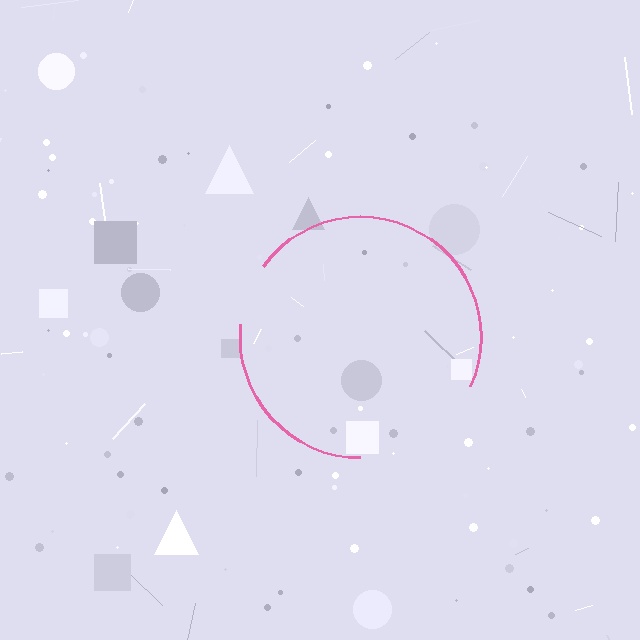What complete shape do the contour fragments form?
The contour fragments form a circle.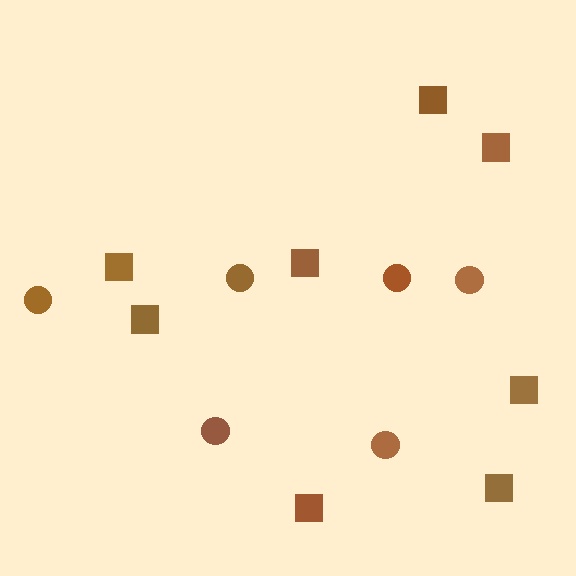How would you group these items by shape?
There are 2 groups: one group of squares (8) and one group of circles (6).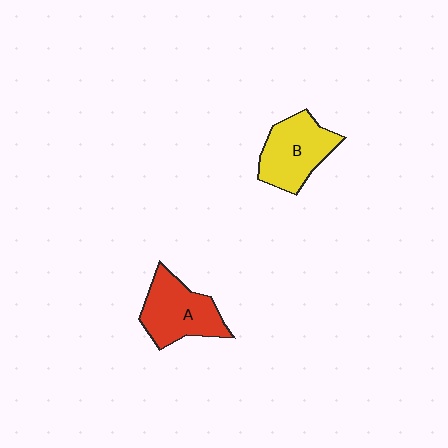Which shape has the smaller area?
Shape B (yellow).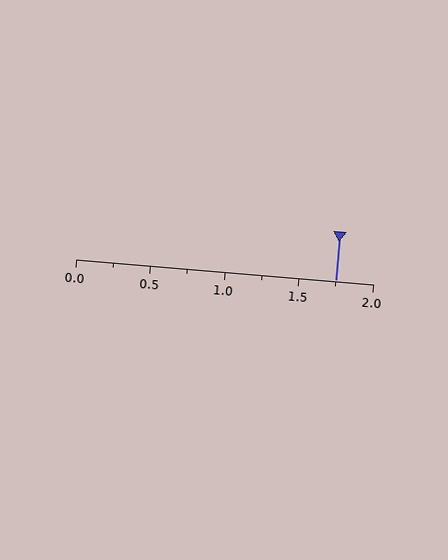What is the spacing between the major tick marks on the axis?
The major ticks are spaced 0.5 apart.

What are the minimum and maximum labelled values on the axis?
The axis runs from 0.0 to 2.0.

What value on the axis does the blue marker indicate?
The marker indicates approximately 1.75.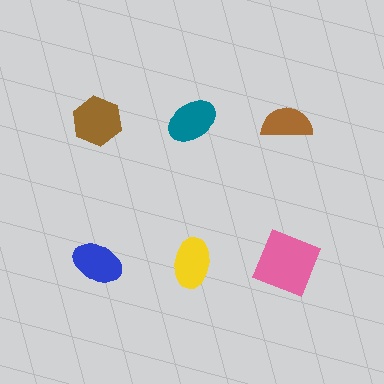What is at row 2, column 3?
A pink square.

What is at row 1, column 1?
A brown hexagon.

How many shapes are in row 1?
3 shapes.